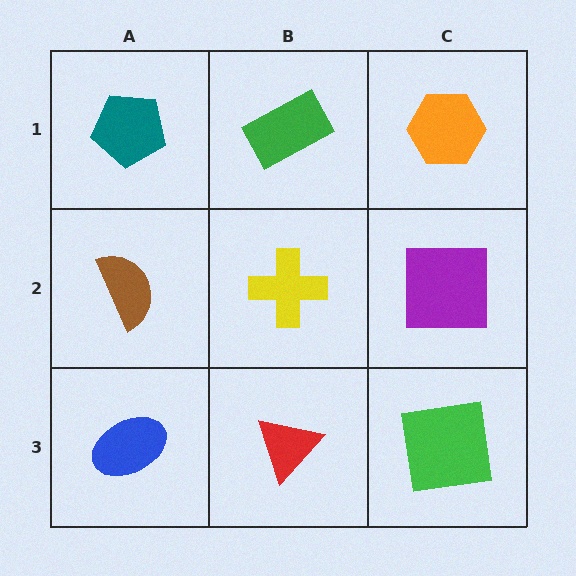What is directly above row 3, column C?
A purple square.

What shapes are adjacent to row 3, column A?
A brown semicircle (row 2, column A), a red triangle (row 3, column B).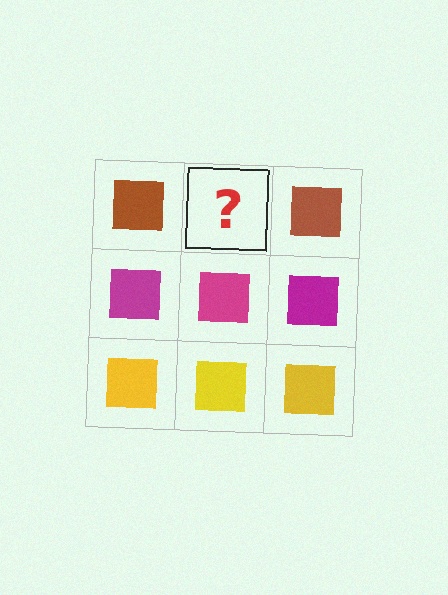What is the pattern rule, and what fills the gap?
The rule is that each row has a consistent color. The gap should be filled with a brown square.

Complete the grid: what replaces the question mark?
The question mark should be replaced with a brown square.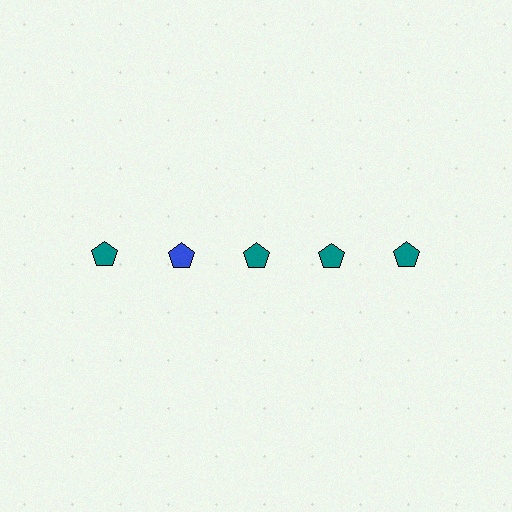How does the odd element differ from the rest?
It has a different color: blue instead of teal.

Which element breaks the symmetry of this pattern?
The blue pentagon in the top row, second from left column breaks the symmetry. All other shapes are teal pentagons.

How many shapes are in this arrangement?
There are 5 shapes arranged in a grid pattern.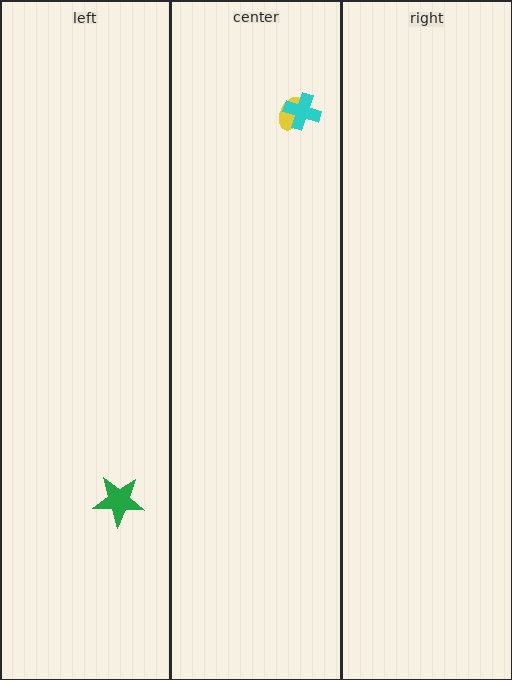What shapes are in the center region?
The yellow ellipse, the cyan cross.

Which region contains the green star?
The left region.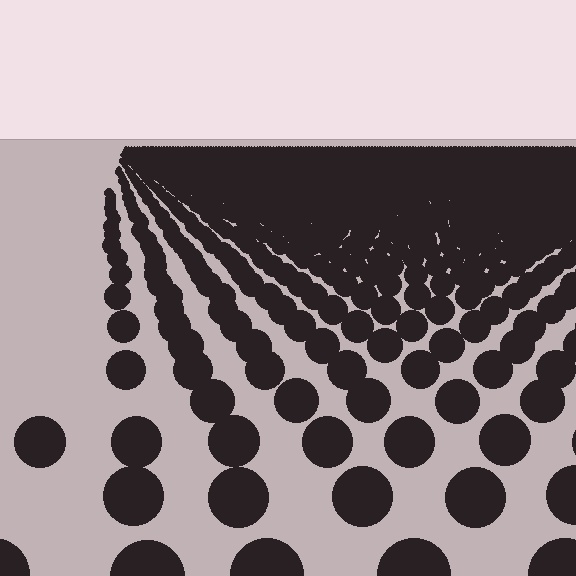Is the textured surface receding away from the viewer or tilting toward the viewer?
The surface is receding away from the viewer. Texture elements get smaller and denser toward the top.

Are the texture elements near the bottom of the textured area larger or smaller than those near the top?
Larger. Near the bottom, elements are closer to the viewer and appear at a bigger on-screen size.